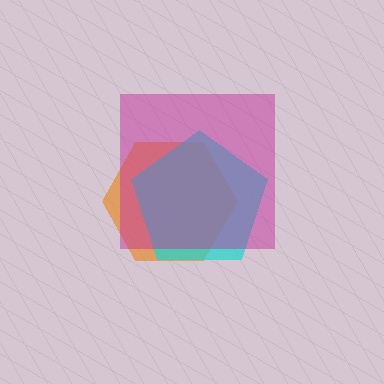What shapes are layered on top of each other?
The layered shapes are: an orange hexagon, a cyan pentagon, a magenta square.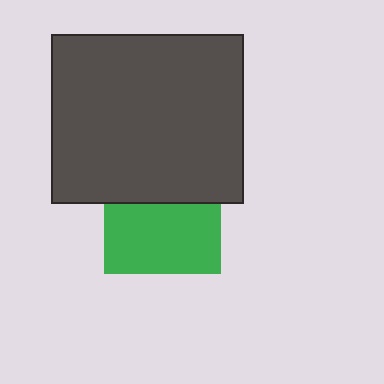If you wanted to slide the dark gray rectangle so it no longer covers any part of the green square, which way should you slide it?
Slide it up — that is the most direct way to separate the two shapes.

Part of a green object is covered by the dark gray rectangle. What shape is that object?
It is a square.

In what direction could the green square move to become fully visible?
The green square could move down. That would shift it out from behind the dark gray rectangle entirely.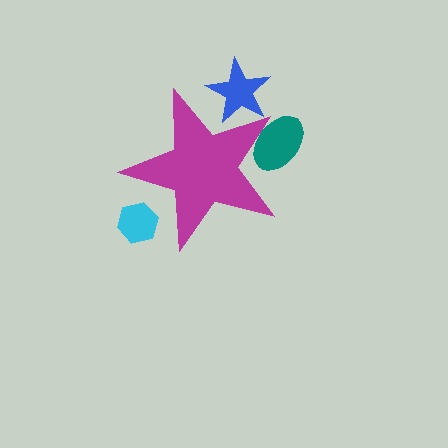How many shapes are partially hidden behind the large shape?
3 shapes are partially hidden.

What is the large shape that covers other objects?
A magenta star.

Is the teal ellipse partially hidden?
Yes, the teal ellipse is partially hidden behind the magenta star.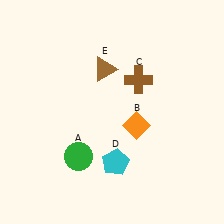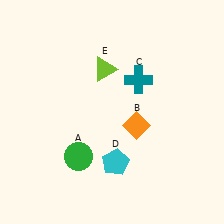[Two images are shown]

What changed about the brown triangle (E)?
In Image 1, E is brown. In Image 2, it changed to lime.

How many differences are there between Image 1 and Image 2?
There are 2 differences between the two images.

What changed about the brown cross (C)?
In Image 1, C is brown. In Image 2, it changed to teal.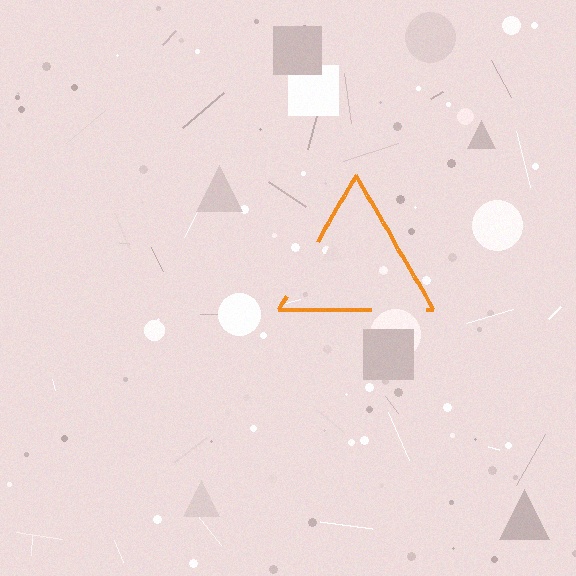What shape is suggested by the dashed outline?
The dashed outline suggests a triangle.